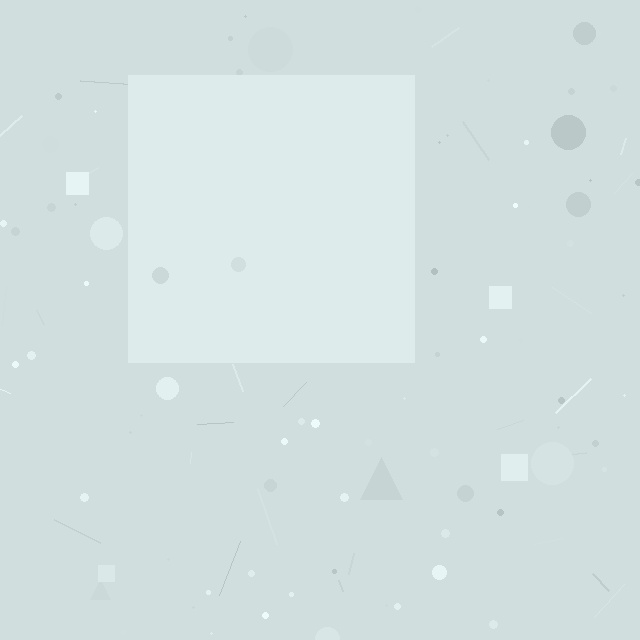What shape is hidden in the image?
A square is hidden in the image.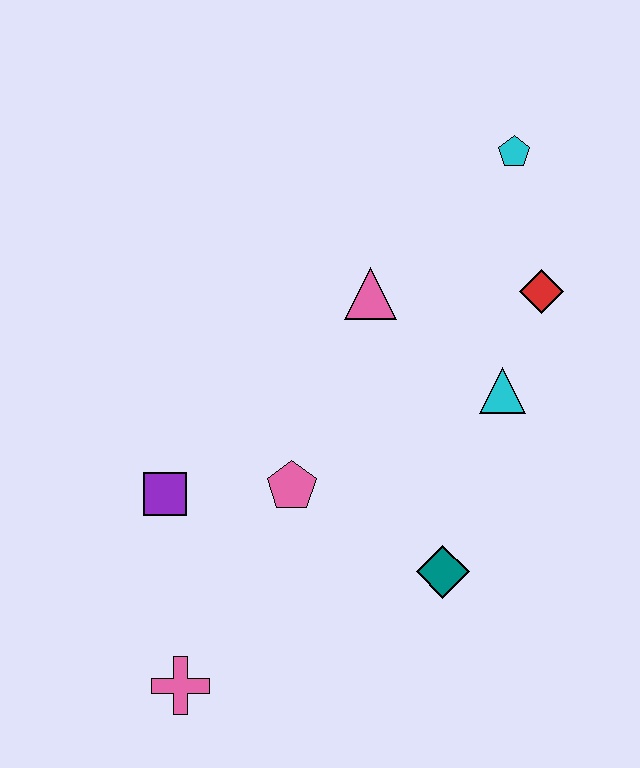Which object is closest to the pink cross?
The purple square is closest to the pink cross.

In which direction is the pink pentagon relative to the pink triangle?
The pink pentagon is below the pink triangle.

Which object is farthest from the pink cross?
The cyan pentagon is farthest from the pink cross.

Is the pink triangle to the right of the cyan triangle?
No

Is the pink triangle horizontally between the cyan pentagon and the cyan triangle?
No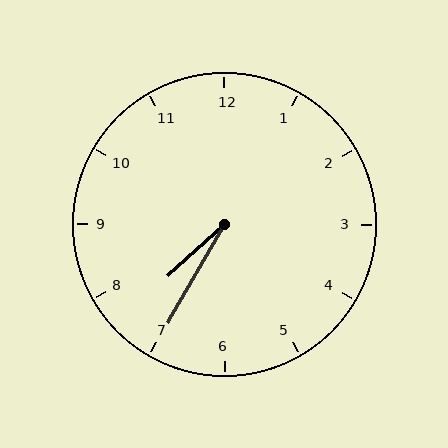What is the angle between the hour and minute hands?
Approximately 18 degrees.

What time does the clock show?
7:35.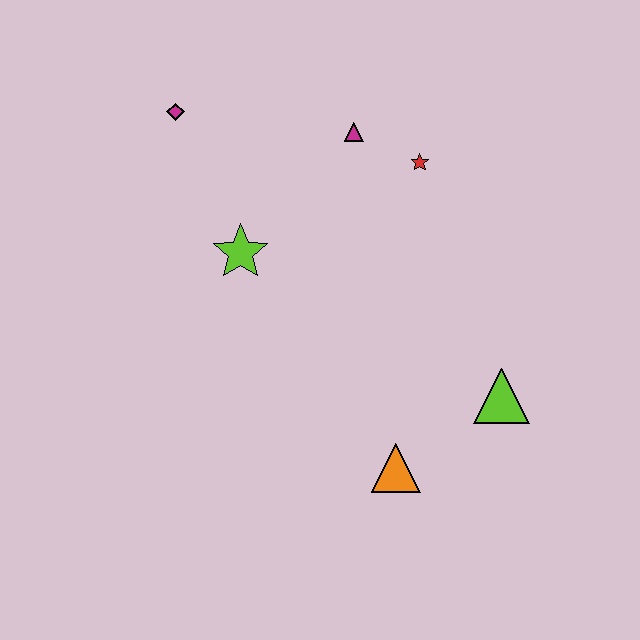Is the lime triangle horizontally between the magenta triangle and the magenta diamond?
No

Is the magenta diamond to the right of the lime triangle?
No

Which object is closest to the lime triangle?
The orange triangle is closest to the lime triangle.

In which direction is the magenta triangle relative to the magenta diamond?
The magenta triangle is to the right of the magenta diamond.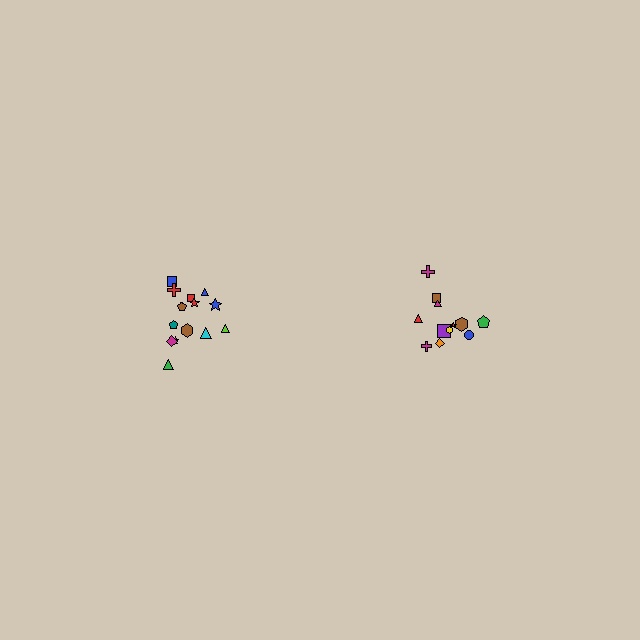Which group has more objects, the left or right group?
The left group.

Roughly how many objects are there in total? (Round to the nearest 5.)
Roughly 25 objects in total.